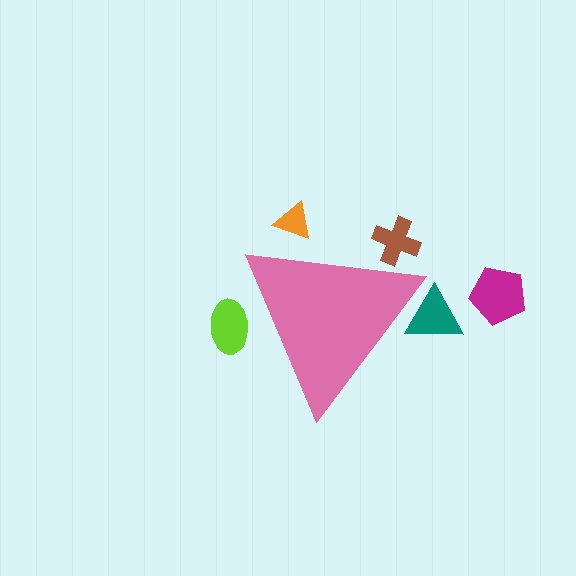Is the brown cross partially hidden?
Yes, the brown cross is partially hidden behind the pink triangle.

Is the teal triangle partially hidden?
Yes, the teal triangle is partially hidden behind the pink triangle.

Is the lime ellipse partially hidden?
Yes, the lime ellipse is partially hidden behind the pink triangle.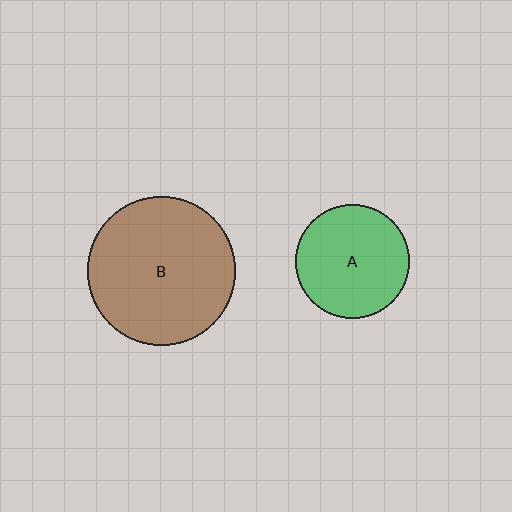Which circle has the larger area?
Circle B (brown).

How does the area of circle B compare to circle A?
Approximately 1.7 times.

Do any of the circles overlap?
No, none of the circles overlap.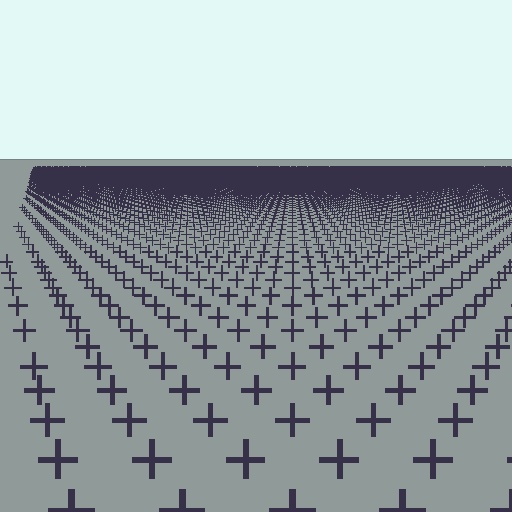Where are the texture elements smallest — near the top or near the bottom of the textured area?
Near the top.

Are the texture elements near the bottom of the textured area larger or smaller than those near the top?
Larger. Near the bottom, elements are closer to the viewer and appear at a bigger on-screen size.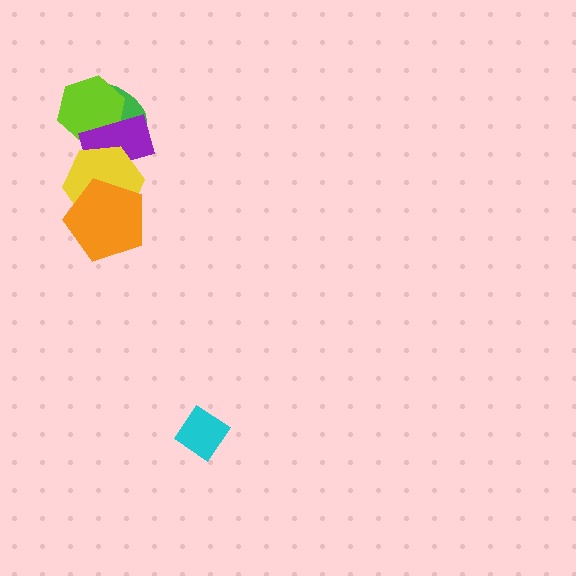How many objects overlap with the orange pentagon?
1 object overlaps with the orange pentagon.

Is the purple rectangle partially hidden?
Yes, it is partially covered by another shape.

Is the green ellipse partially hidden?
Yes, it is partially covered by another shape.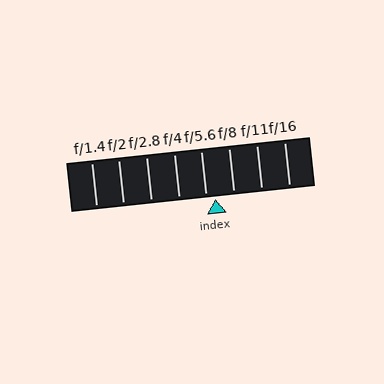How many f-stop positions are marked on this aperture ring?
There are 8 f-stop positions marked.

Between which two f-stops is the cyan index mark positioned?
The index mark is between f/5.6 and f/8.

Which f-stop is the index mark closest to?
The index mark is closest to f/5.6.